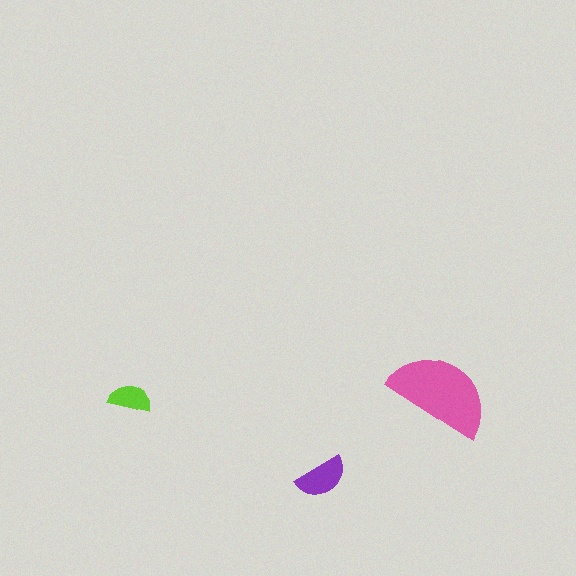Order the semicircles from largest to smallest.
the pink one, the purple one, the lime one.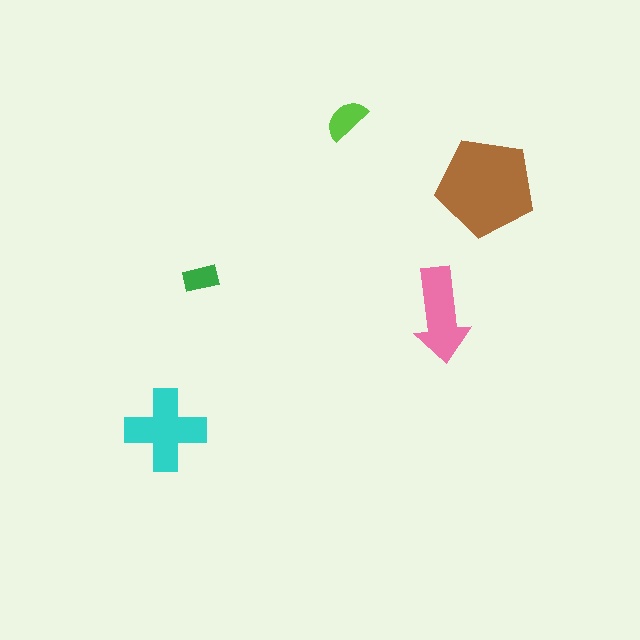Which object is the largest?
The brown pentagon.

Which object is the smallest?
The green rectangle.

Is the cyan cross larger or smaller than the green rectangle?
Larger.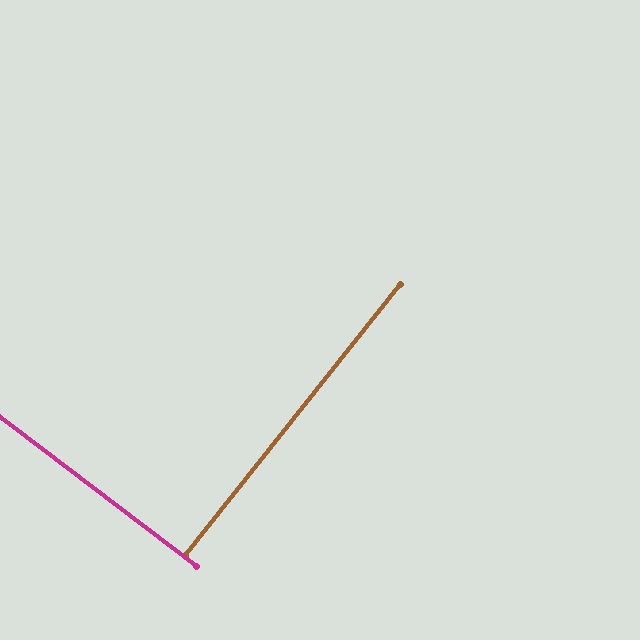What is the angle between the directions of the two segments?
Approximately 89 degrees.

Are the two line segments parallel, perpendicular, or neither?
Perpendicular — they meet at approximately 89°.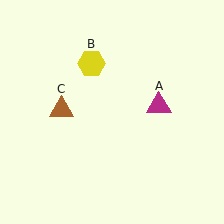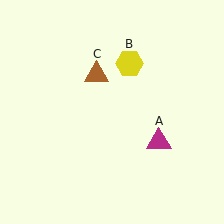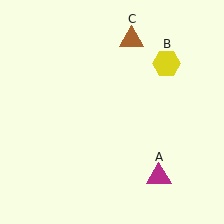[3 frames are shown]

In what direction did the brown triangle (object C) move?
The brown triangle (object C) moved up and to the right.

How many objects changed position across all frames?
3 objects changed position: magenta triangle (object A), yellow hexagon (object B), brown triangle (object C).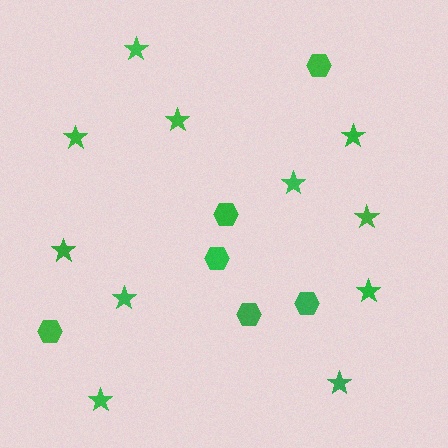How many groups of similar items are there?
There are 2 groups: one group of stars (11) and one group of hexagons (6).